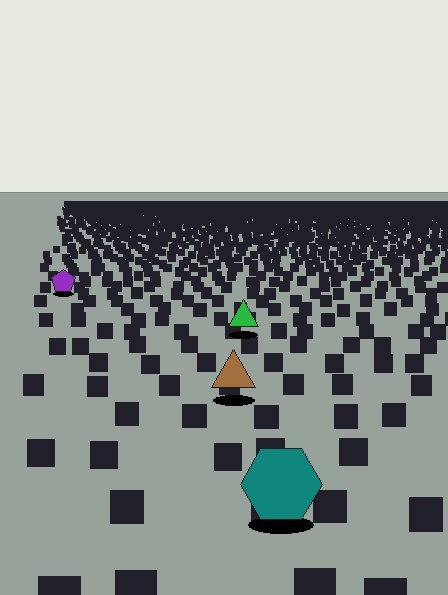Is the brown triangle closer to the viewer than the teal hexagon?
No. The teal hexagon is closer — you can tell from the texture gradient: the ground texture is coarser near it.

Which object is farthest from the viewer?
The purple pentagon is farthest from the viewer. It appears smaller and the ground texture around it is denser.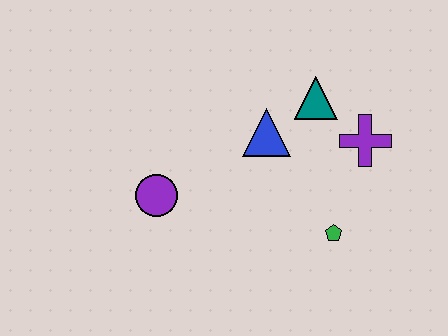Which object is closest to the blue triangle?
The teal triangle is closest to the blue triangle.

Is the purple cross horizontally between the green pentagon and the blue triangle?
No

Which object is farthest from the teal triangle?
The purple circle is farthest from the teal triangle.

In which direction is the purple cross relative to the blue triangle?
The purple cross is to the right of the blue triangle.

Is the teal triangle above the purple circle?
Yes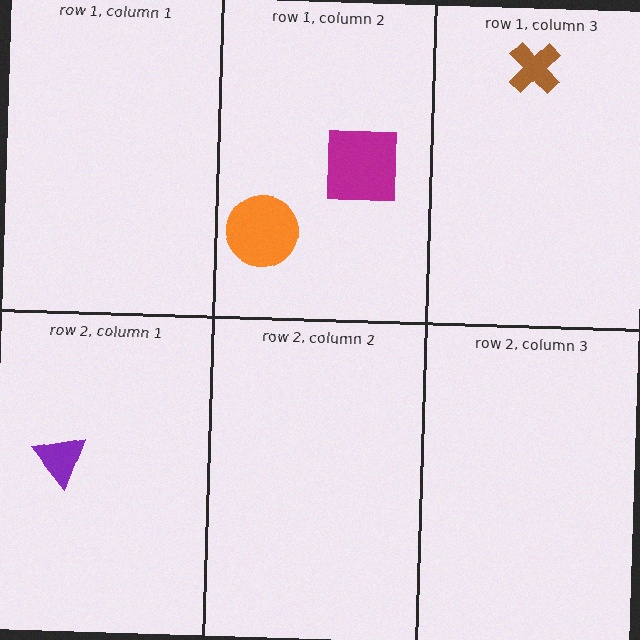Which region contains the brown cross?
The row 1, column 3 region.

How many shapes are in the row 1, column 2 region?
2.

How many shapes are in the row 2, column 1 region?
1.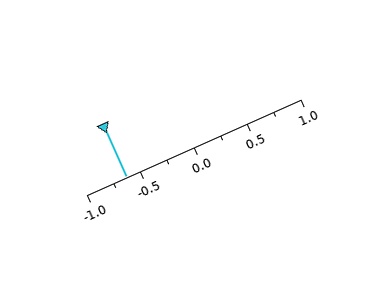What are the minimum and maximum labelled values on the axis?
The axis runs from -1.0 to 1.0.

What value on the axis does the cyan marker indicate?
The marker indicates approximately -0.62.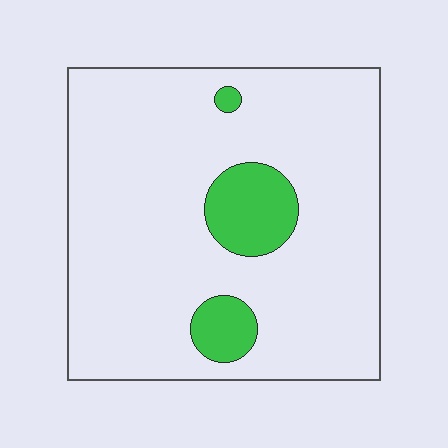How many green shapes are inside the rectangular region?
3.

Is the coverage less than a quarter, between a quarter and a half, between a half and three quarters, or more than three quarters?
Less than a quarter.